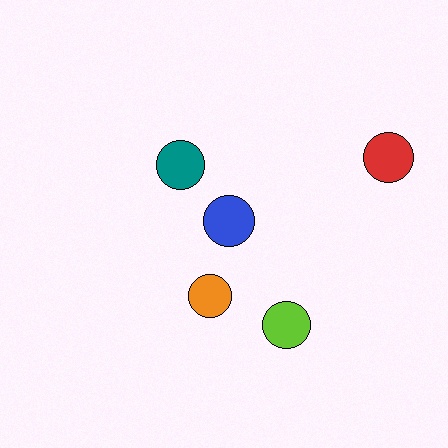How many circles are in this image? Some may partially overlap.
There are 5 circles.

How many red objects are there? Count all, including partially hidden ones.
There is 1 red object.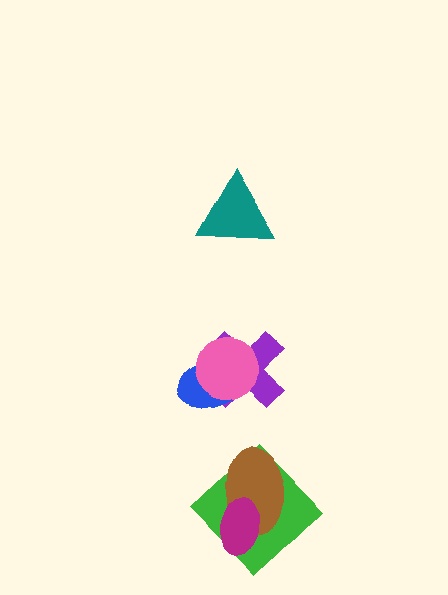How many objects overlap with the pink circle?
2 objects overlap with the pink circle.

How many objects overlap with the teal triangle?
0 objects overlap with the teal triangle.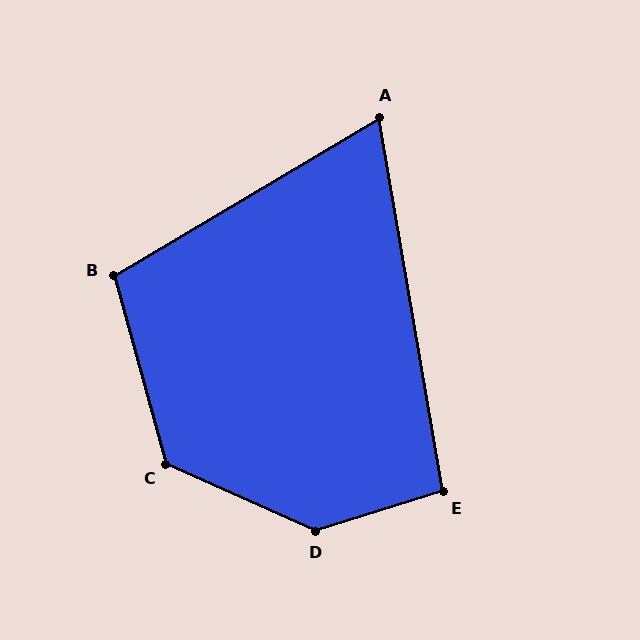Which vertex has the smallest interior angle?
A, at approximately 69 degrees.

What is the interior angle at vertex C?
Approximately 130 degrees (obtuse).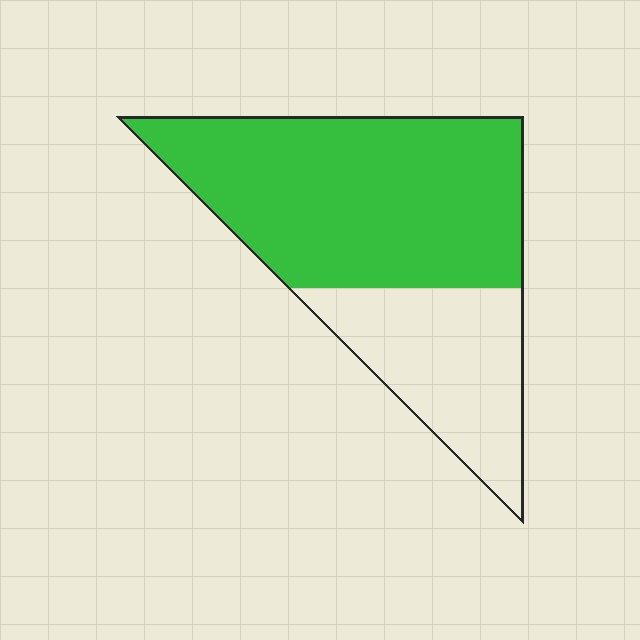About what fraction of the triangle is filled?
About two thirds (2/3).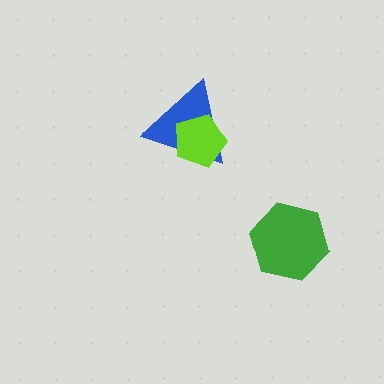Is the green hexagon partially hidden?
No, no other shape covers it.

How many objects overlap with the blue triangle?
1 object overlaps with the blue triangle.